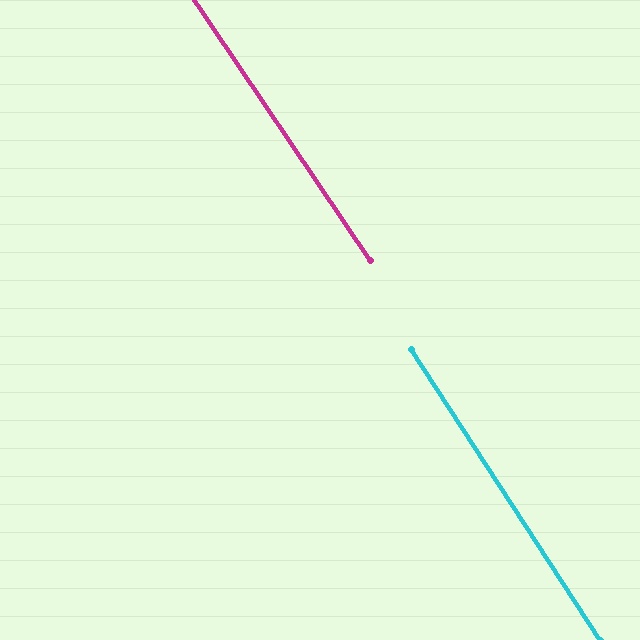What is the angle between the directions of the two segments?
Approximately 1 degree.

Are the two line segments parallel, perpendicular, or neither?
Parallel — their directions differ by only 0.9°.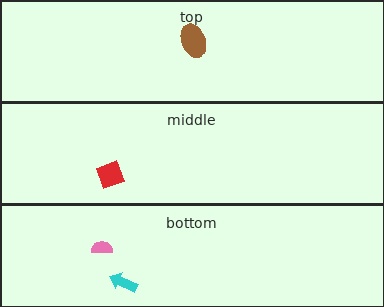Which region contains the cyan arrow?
The bottom region.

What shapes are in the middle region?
The red diamond.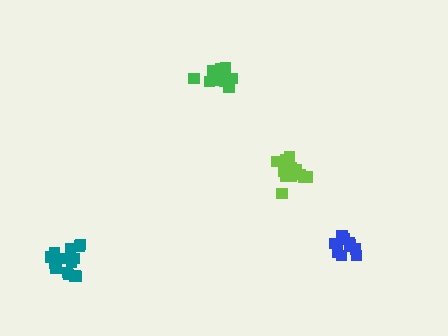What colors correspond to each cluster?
The clusters are colored: lime, blue, green, teal.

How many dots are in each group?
Group 1: 14 dots, Group 2: 13 dots, Group 3: 16 dots, Group 4: 14 dots (57 total).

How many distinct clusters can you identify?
There are 4 distinct clusters.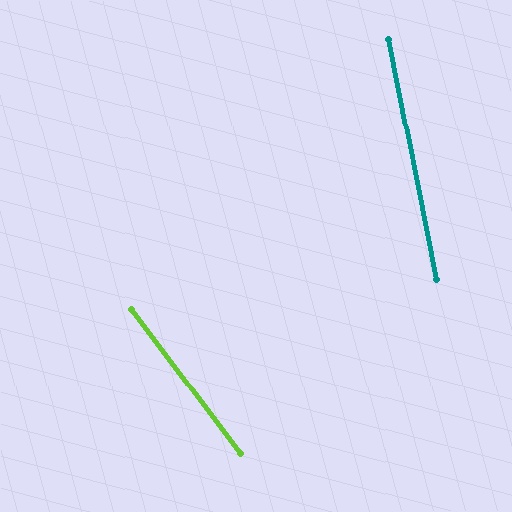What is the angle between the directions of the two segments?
Approximately 26 degrees.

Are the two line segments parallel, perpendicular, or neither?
Neither parallel nor perpendicular — they differ by about 26°.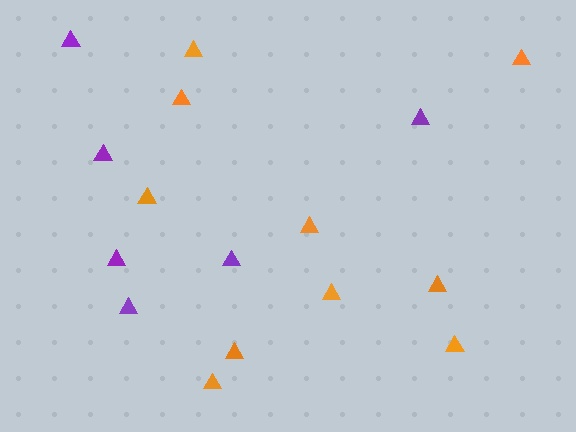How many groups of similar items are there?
There are 2 groups: one group of purple triangles (6) and one group of orange triangles (10).